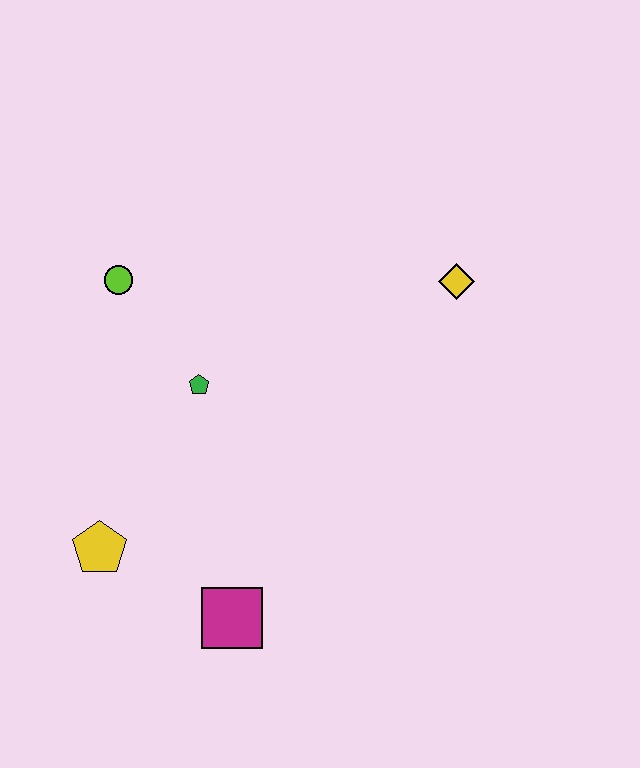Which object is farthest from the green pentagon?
The yellow diamond is farthest from the green pentagon.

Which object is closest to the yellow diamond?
The green pentagon is closest to the yellow diamond.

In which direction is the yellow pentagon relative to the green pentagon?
The yellow pentagon is below the green pentagon.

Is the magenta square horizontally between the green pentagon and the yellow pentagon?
No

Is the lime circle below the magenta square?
No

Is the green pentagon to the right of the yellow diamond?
No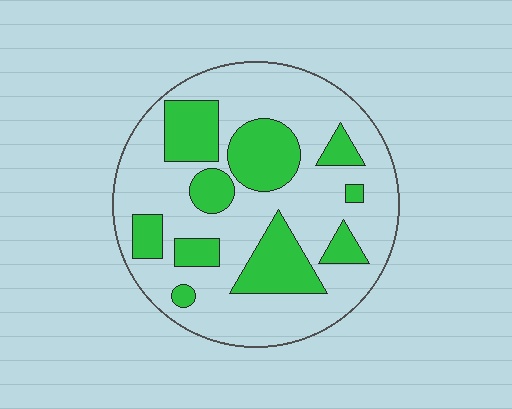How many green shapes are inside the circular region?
10.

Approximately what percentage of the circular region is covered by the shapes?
Approximately 30%.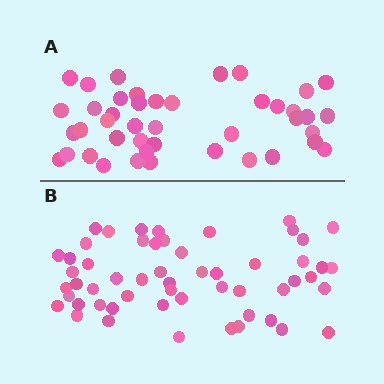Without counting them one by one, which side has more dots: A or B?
Region B (the bottom region) has more dots.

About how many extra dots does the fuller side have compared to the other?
Region B has roughly 12 or so more dots than region A.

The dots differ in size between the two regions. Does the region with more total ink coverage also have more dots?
No. Region A has more total ink coverage because its dots are larger, but region B actually contains more individual dots. Total area can be misleading — the number of items is what matters here.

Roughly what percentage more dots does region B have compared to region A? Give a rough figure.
About 30% more.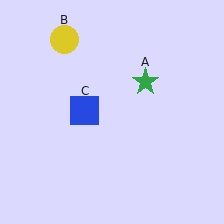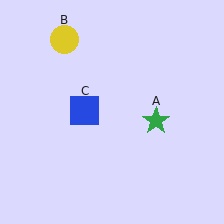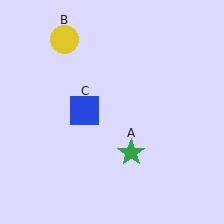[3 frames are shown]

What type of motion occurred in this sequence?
The green star (object A) rotated clockwise around the center of the scene.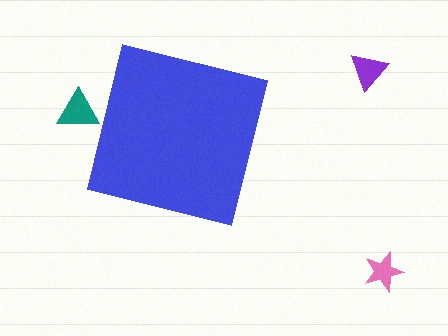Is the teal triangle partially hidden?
Yes, the teal triangle is partially hidden behind the blue square.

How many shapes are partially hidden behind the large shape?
1 shape is partially hidden.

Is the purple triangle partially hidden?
No, the purple triangle is fully visible.